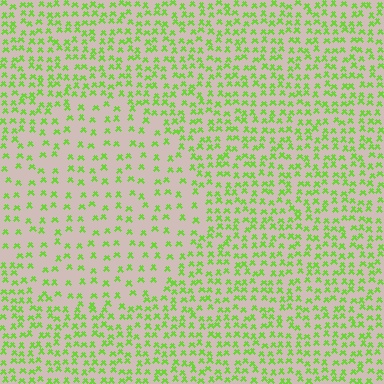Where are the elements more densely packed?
The elements are more densely packed outside the circle boundary.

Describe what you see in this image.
The image contains small lime elements arranged at two different densities. A circle-shaped region is visible where the elements are less densely packed than the surrounding area.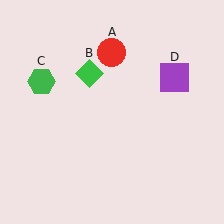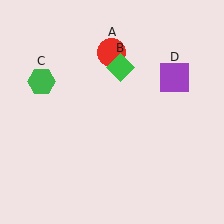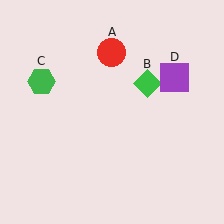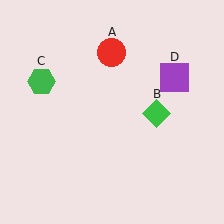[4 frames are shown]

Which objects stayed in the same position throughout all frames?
Red circle (object A) and green hexagon (object C) and purple square (object D) remained stationary.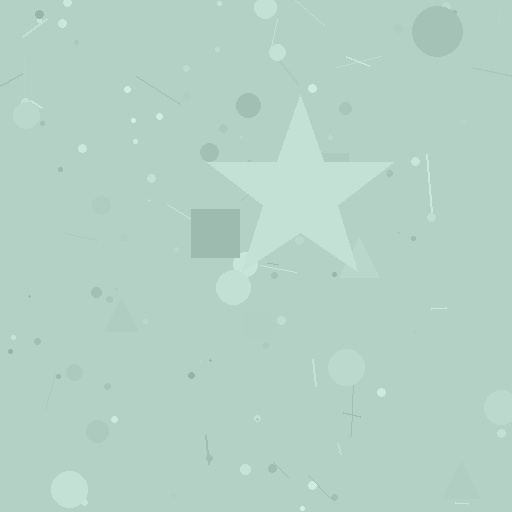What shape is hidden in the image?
A star is hidden in the image.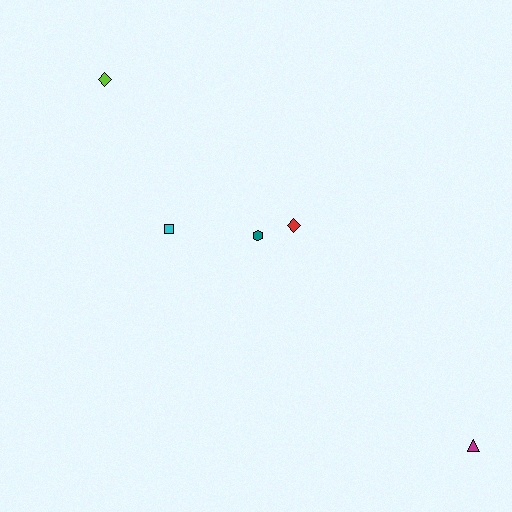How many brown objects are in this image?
There are no brown objects.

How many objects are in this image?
There are 5 objects.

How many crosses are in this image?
There are no crosses.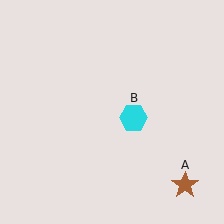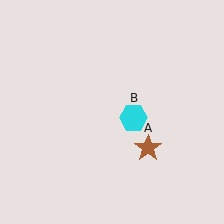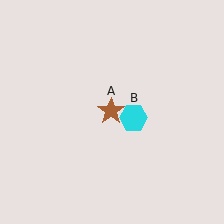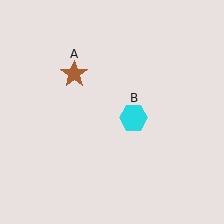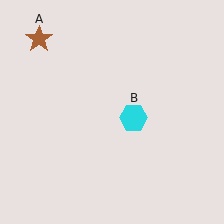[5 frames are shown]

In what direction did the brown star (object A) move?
The brown star (object A) moved up and to the left.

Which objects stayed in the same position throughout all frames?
Cyan hexagon (object B) remained stationary.